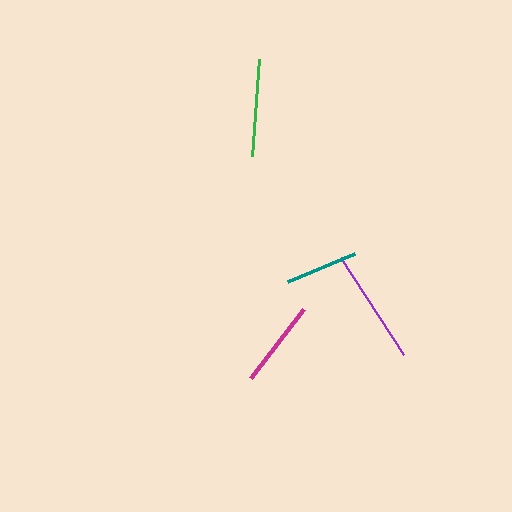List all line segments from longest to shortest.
From longest to shortest: purple, green, magenta, teal.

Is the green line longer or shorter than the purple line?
The purple line is longer than the green line.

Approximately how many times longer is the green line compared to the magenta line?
The green line is approximately 1.1 times the length of the magenta line.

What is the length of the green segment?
The green segment is approximately 97 pixels long.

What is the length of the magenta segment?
The magenta segment is approximately 87 pixels long.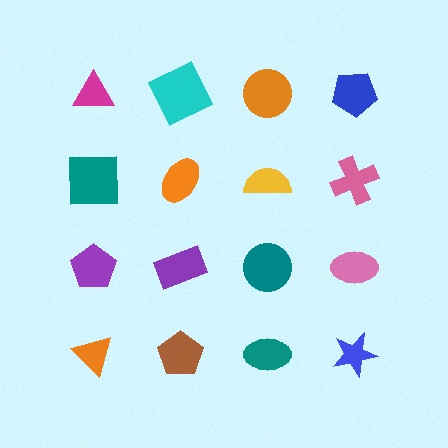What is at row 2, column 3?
A yellow semicircle.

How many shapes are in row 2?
4 shapes.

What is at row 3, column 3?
A teal circle.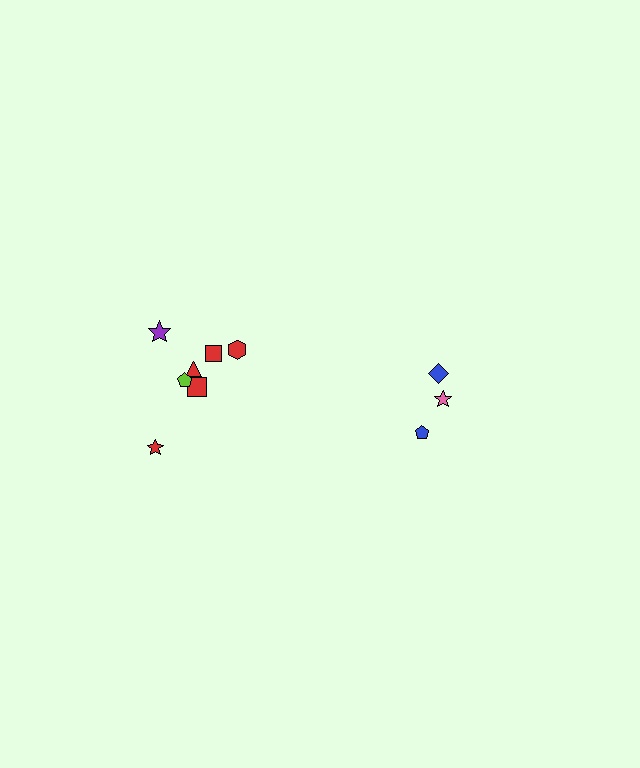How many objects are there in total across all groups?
There are 10 objects.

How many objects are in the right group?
There are 3 objects.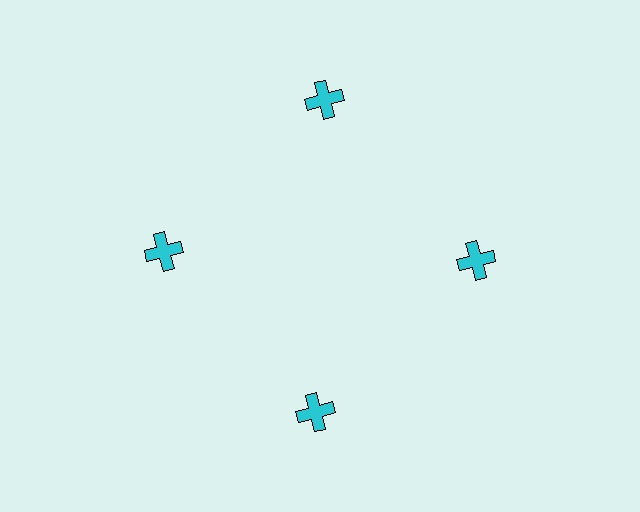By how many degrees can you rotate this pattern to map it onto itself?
The pattern maps onto itself every 90 degrees of rotation.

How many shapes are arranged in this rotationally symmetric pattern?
There are 4 shapes, arranged in 4 groups of 1.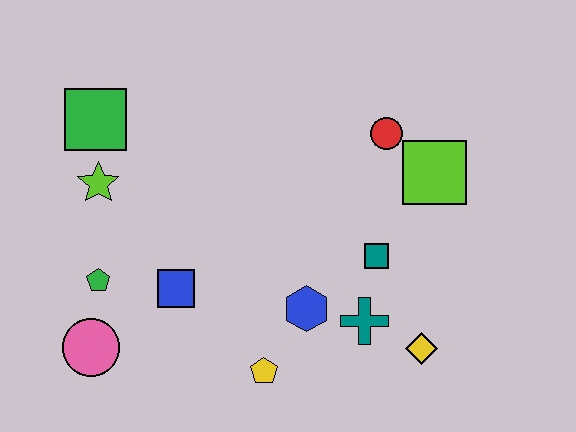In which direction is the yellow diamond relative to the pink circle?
The yellow diamond is to the right of the pink circle.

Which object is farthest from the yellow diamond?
The green square is farthest from the yellow diamond.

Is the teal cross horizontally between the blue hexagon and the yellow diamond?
Yes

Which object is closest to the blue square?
The green pentagon is closest to the blue square.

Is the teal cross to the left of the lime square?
Yes